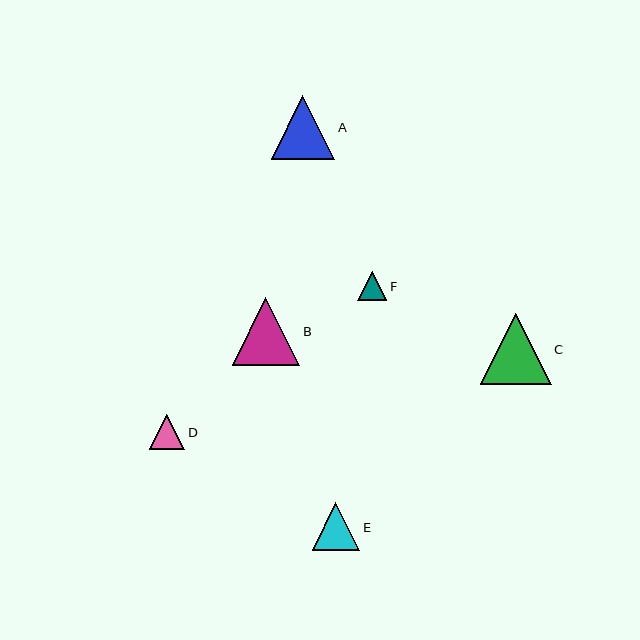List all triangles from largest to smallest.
From largest to smallest: C, B, A, E, D, F.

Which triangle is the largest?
Triangle C is the largest with a size of approximately 71 pixels.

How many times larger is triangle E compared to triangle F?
Triangle E is approximately 1.7 times the size of triangle F.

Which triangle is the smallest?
Triangle F is the smallest with a size of approximately 29 pixels.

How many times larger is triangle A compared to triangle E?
Triangle A is approximately 1.3 times the size of triangle E.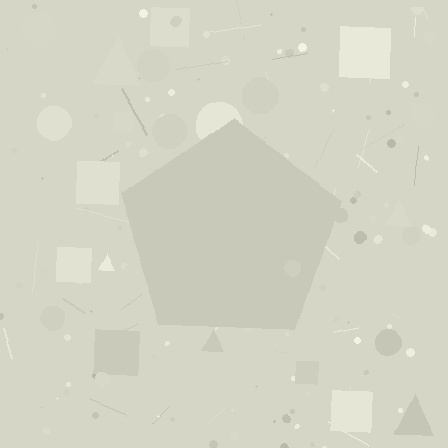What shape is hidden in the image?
A pentagon is hidden in the image.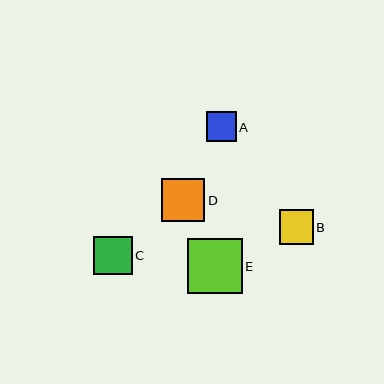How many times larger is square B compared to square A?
Square B is approximately 1.1 times the size of square A.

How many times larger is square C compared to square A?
Square C is approximately 1.3 times the size of square A.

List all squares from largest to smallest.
From largest to smallest: E, D, C, B, A.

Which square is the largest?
Square E is the largest with a size of approximately 55 pixels.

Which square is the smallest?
Square A is the smallest with a size of approximately 30 pixels.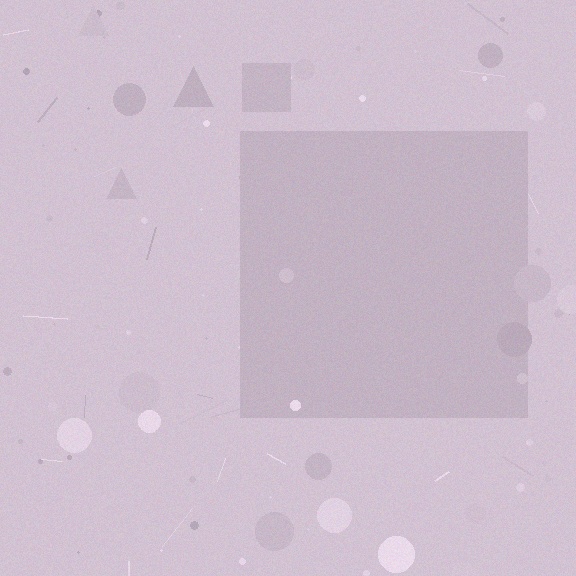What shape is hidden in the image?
A square is hidden in the image.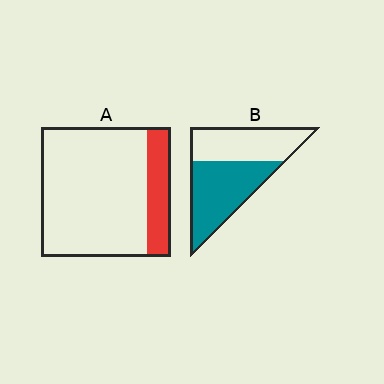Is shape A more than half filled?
No.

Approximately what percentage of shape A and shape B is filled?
A is approximately 20% and B is approximately 55%.